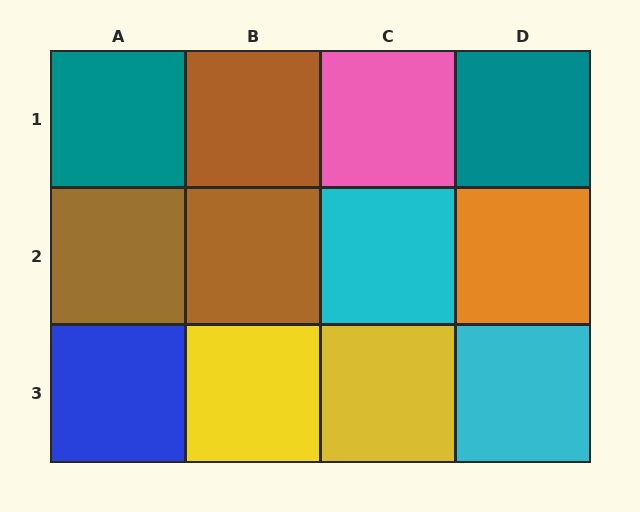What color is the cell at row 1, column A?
Teal.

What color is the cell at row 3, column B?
Yellow.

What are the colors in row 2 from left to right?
Brown, brown, cyan, orange.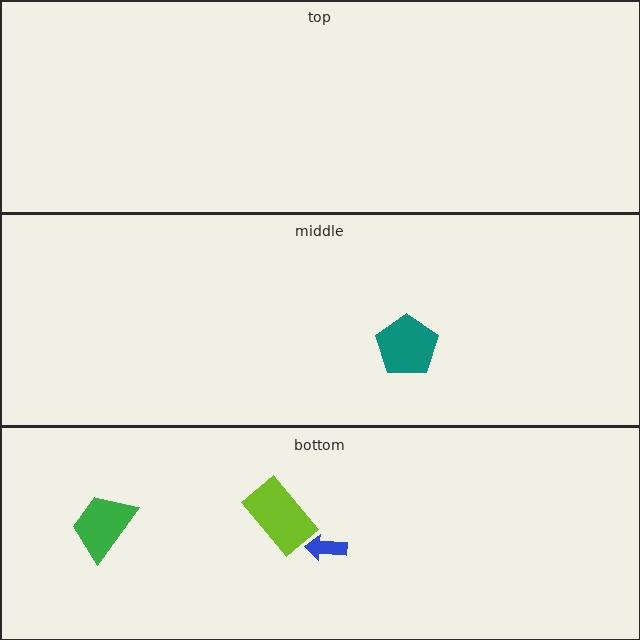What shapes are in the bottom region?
The lime rectangle, the blue arrow, the green trapezoid.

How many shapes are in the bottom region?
3.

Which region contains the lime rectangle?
The bottom region.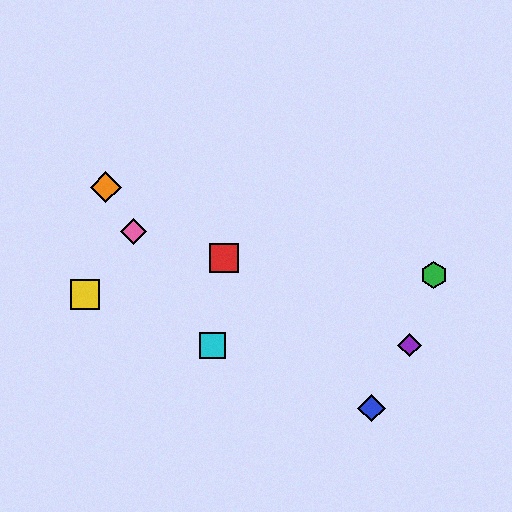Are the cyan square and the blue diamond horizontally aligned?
No, the cyan square is at y≈345 and the blue diamond is at y≈408.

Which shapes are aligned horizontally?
The purple diamond, the cyan square are aligned horizontally.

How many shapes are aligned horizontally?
2 shapes (the purple diamond, the cyan square) are aligned horizontally.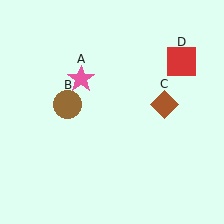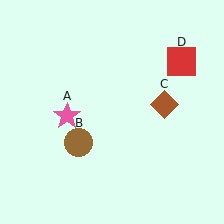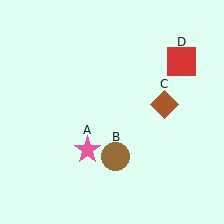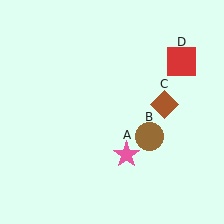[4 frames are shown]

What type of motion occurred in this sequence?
The pink star (object A), brown circle (object B) rotated counterclockwise around the center of the scene.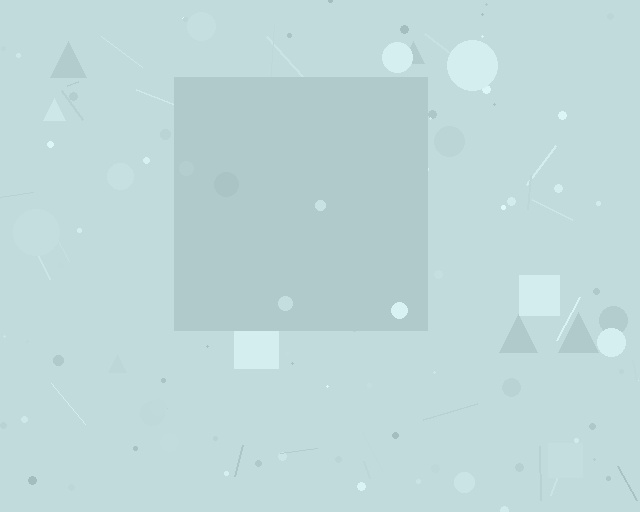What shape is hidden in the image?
A square is hidden in the image.